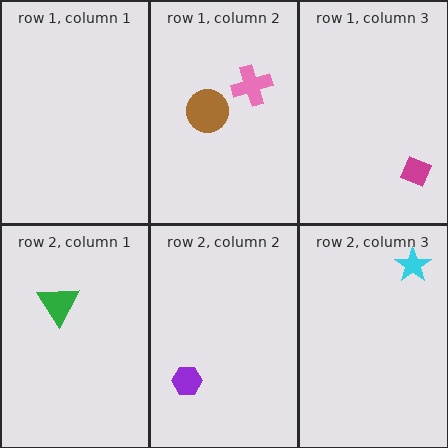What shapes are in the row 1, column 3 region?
The magenta diamond.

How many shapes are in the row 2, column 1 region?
1.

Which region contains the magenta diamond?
The row 1, column 3 region.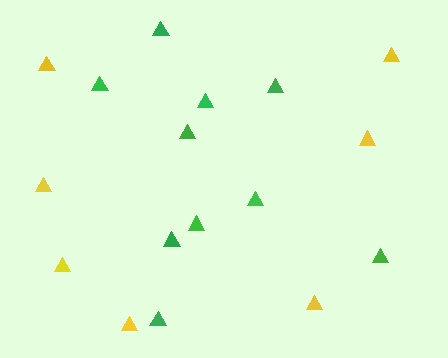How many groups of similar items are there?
There are 2 groups: one group of yellow triangles (7) and one group of green triangles (10).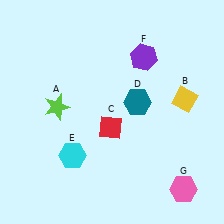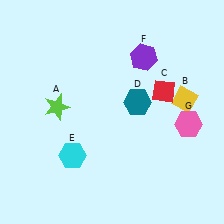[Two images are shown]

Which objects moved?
The objects that moved are: the red diamond (C), the pink hexagon (G).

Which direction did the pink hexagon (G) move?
The pink hexagon (G) moved up.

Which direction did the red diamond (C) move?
The red diamond (C) moved right.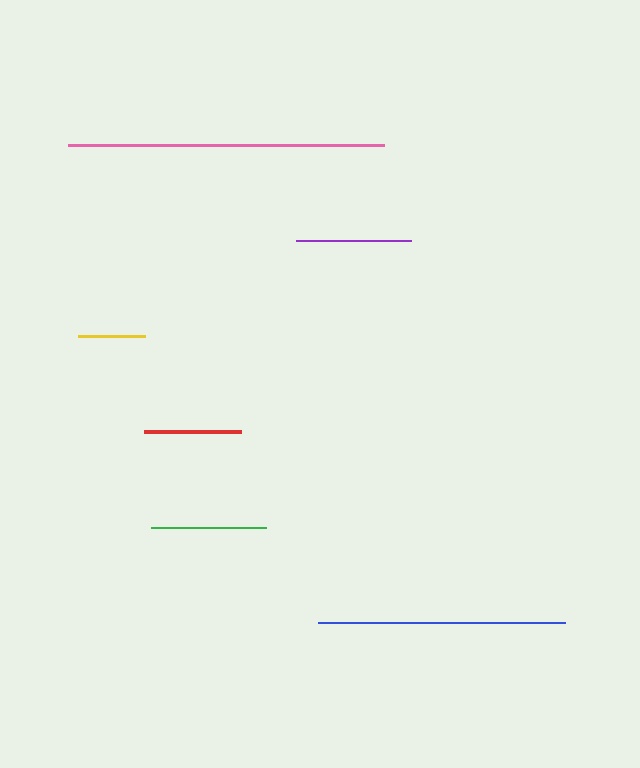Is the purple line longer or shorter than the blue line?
The blue line is longer than the purple line.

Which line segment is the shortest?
The yellow line is the shortest at approximately 67 pixels.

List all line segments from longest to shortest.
From longest to shortest: pink, blue, purple, green, red, yellow.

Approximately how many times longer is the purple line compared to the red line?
The purple line is approximately 1.2 times the length of the red line.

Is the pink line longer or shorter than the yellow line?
The pink line is longer than the yellow line.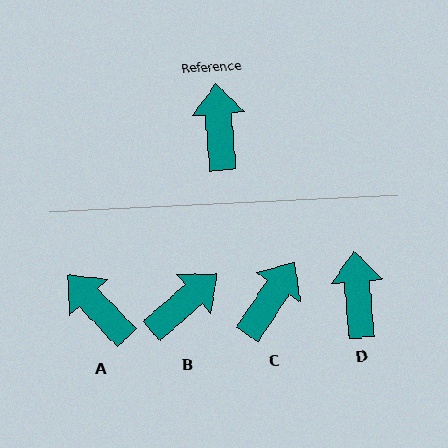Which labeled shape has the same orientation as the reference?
D.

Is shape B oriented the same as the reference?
No, it is off by about 54 degrees.